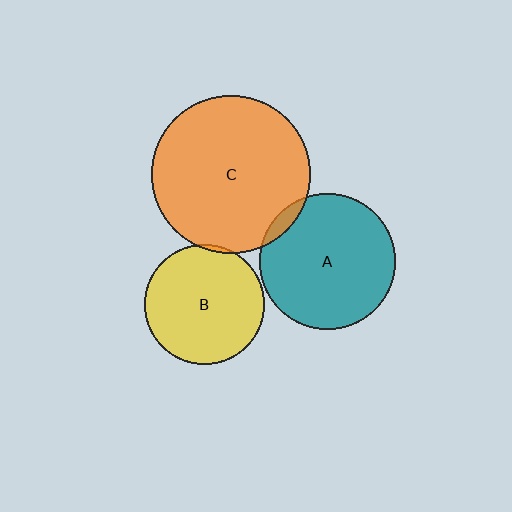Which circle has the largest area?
Circle C (orange).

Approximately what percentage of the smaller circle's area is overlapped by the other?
Approximately 5%.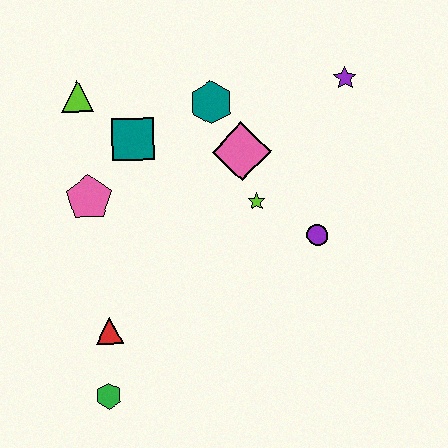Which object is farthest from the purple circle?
The lime triangle is farthest from the purple circle.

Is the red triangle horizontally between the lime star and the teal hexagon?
No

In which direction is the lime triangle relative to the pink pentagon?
The lime triangle is above the pink pentagon.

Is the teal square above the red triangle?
Yes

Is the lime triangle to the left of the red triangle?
Yes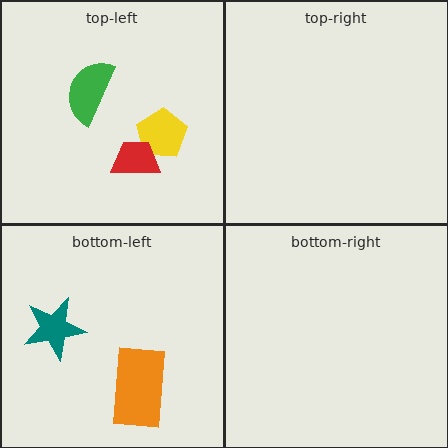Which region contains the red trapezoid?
The top-left region.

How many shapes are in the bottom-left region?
2.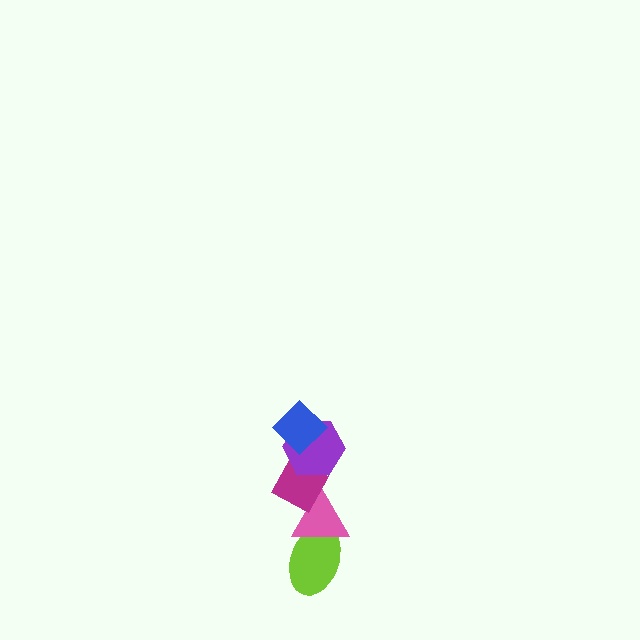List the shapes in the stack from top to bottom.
From top to bottom: the blue diamond, the purple hexagon, the magenta diamond, the pink triangle, the lime ellipse.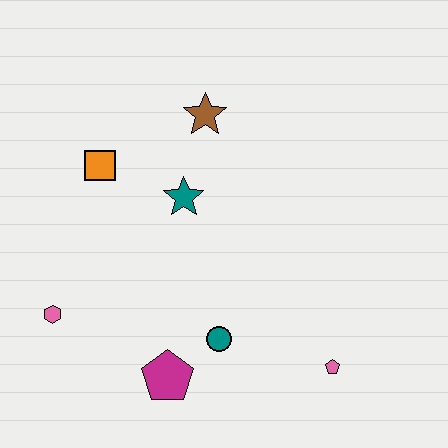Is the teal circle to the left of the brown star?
No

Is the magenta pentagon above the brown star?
No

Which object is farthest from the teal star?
The pink pentagon is farthest from the teal star.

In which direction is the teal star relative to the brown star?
The teal star is below the brown star.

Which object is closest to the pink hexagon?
The magenta pentagon is closest to the pink hexagon.